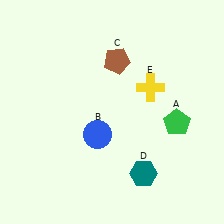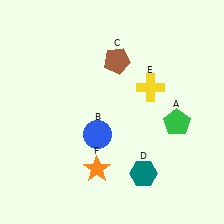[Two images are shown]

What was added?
An orange star (F) was added in Image 2.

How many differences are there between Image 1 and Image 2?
There is 1 difference between the two images.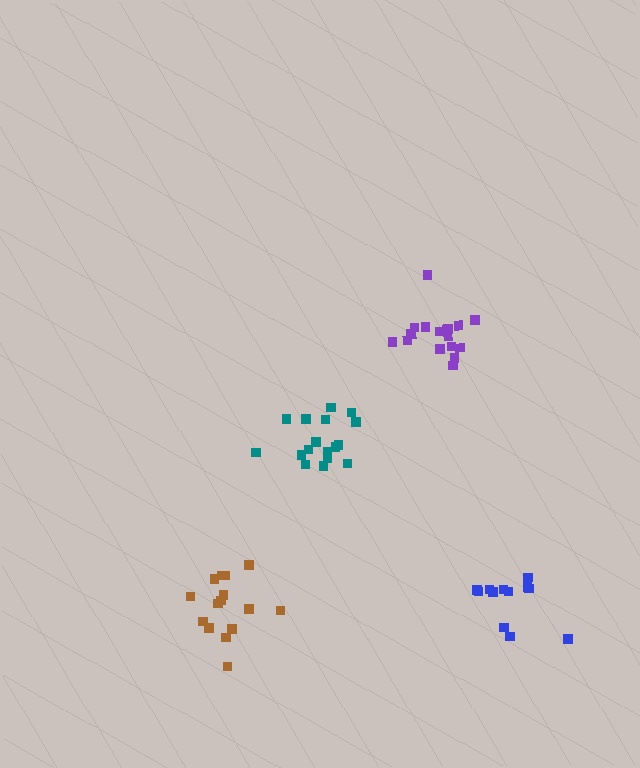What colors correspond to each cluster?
The clusters are colored: brown, purple, blue, teal.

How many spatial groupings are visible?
There are 4 spatial groupings.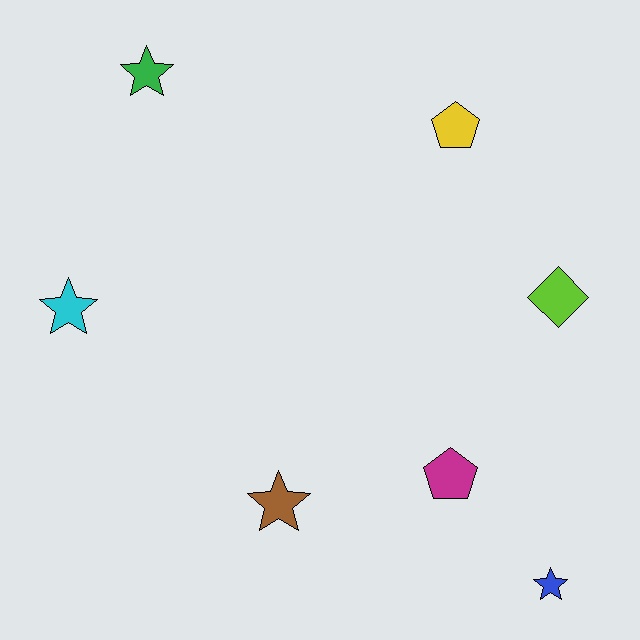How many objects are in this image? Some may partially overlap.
There are 7 objects.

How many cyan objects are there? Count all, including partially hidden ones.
There is 1 cyan object.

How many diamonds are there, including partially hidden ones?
There is 1 diamond.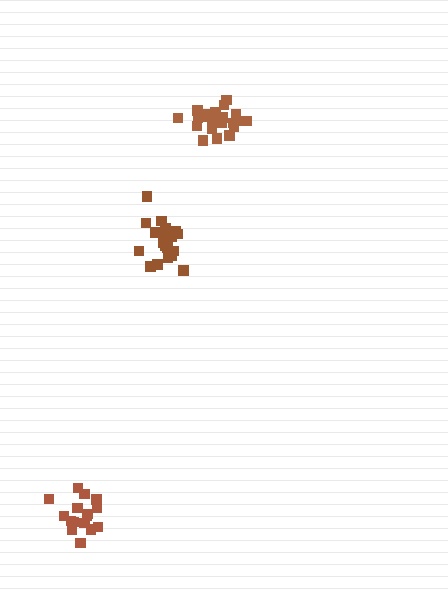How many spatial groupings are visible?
There are 3 spatial groupings.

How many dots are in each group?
Group 1: 17 dots, Group 2: 21 dots, Group 3: 21 dots (59 total).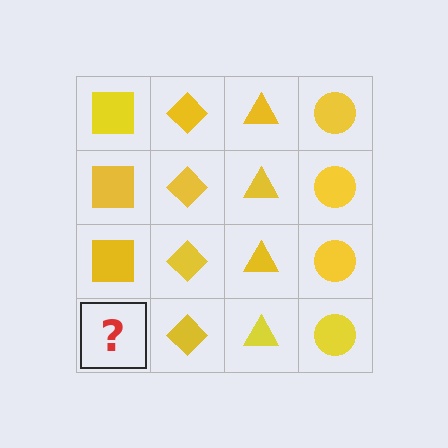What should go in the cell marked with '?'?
The missing cell should contain a yellow square.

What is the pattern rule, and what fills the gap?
The rule is that each column has a consistent shape. The gap should be filled with a yellow square.